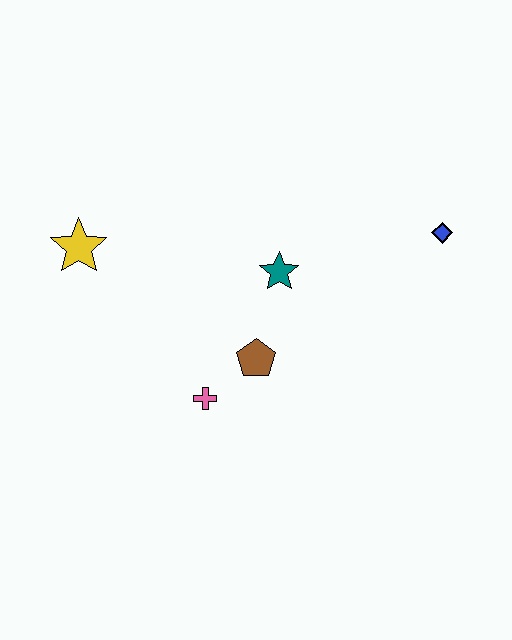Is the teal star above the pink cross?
Yes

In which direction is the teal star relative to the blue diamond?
The teal star is to the left of the blue diamond.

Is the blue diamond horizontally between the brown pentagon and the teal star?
No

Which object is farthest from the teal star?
The yellow star is farthest from the teal star.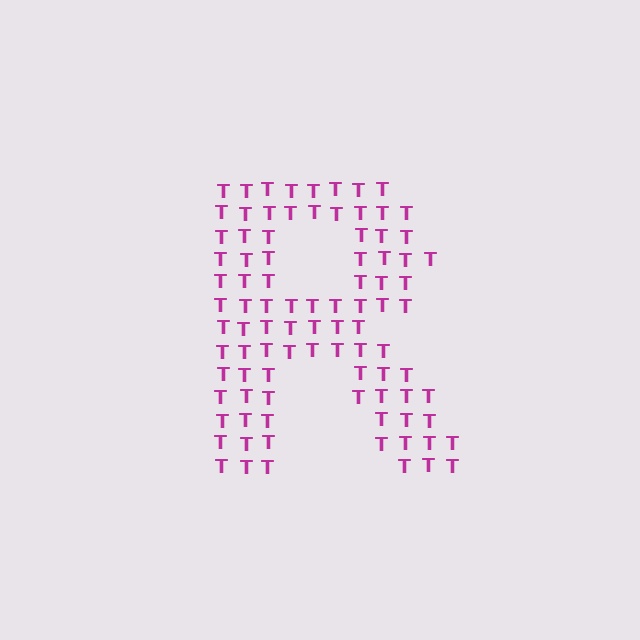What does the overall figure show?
The overall figure shows the letter R.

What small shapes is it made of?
It is made of small letter T's.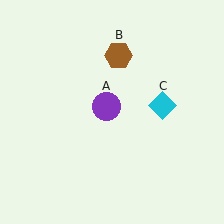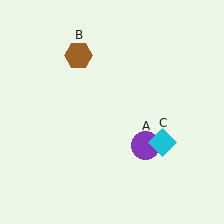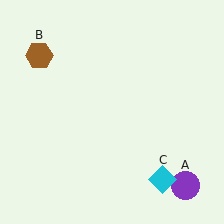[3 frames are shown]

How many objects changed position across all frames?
3 objects changed position: purple circle (object A), brown hexagon (object B), cyan diamond (object C).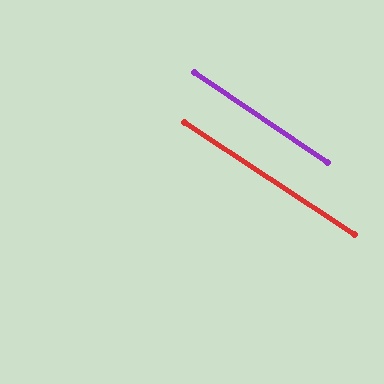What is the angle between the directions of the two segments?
Approximately 0 degrees.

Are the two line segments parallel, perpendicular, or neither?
Parallel — their directions differ by only 0.3°.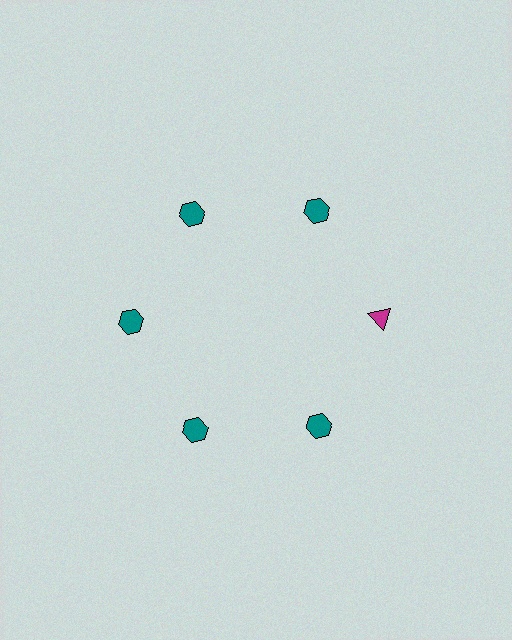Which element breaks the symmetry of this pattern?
The magenta triangle at roughly the 3 o'clock position breaks the symmetry. All other shapes are teal hexagons.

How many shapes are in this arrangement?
There are 6 shapes arranged in a ring pattern.